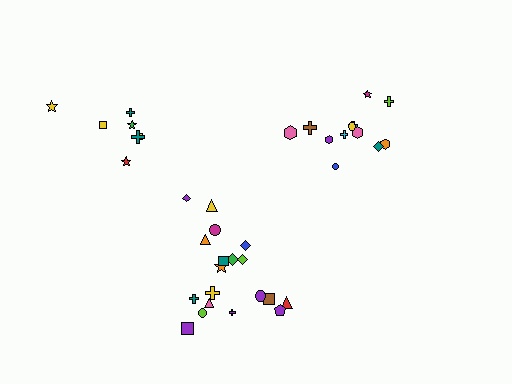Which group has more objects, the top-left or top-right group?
The top-right group.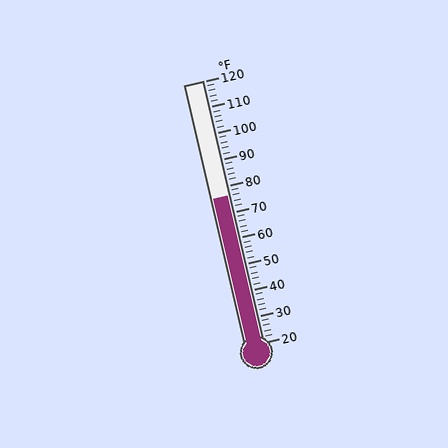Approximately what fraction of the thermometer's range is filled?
The thermometer is filled to approximately 55% of its range.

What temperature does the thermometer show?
The thermometer shows approximately 76°F.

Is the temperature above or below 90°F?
The temperature is below 90°F.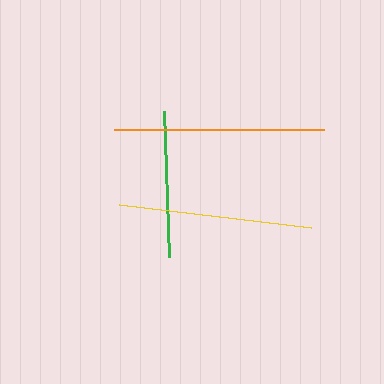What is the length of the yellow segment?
The yellow segment is approximately 193 pixels long.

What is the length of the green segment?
The green segment is approximately 146 pixels long.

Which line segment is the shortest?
The green line is the shortest at approximately 146 pixels.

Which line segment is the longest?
The orange line is the longest at approximately 210 pixels.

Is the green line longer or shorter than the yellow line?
The yellow line is longer than the green line.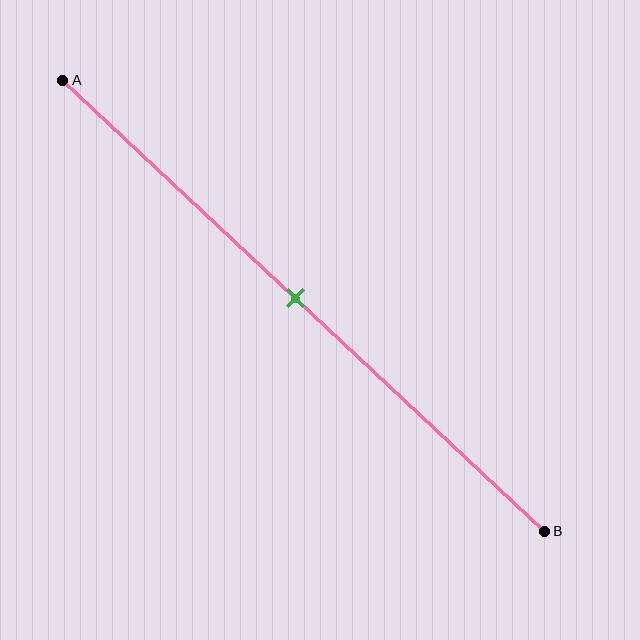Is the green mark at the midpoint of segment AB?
Yes, the mark is approximately at the midpoint.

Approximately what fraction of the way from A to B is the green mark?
The green mark is approximately 50% of the way from A to B.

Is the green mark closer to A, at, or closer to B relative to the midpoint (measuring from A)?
The green mark is approximately at the midpoint of segment AB.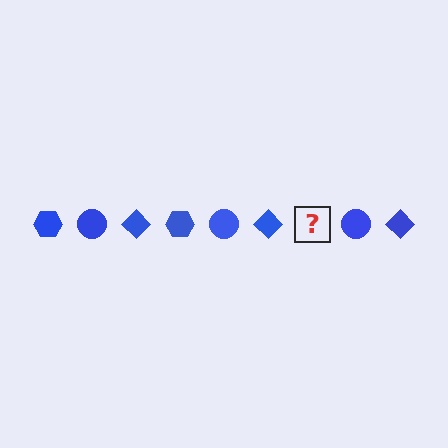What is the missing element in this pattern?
The missing element is a blue hexagon.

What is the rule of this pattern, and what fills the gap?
The rule is that the pattern cycles through hexagon, circle, diamond shapes in blue. The gap should be filled with a blue hexagon.